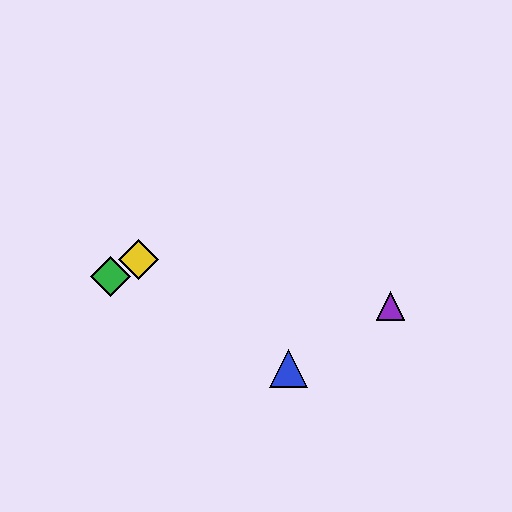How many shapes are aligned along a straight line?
3 shapes (the red diamond, the green diamond, the yellow diamond) are aligned along a straight line.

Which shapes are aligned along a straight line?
The red diamond, the green diamond, the yellow diamond are aligned along a straight line.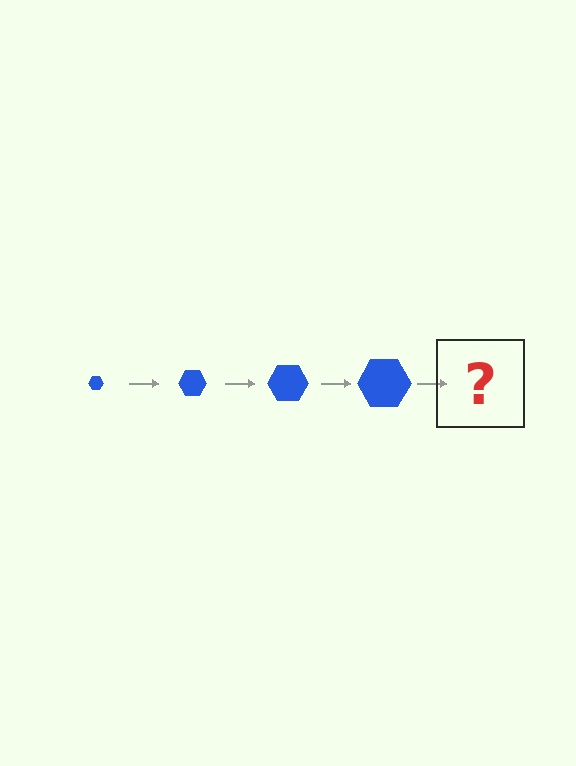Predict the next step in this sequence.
The next step is a blue hexagon, larger than the previous one.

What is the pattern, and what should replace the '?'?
The pattern is that the hexagon gets progressively larger each step. The '?' should be a blue hexagon, larger than the previous one.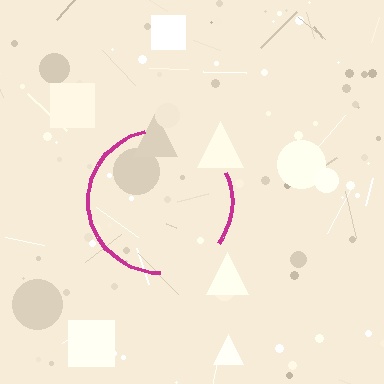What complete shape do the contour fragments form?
The contour fragments form a circle.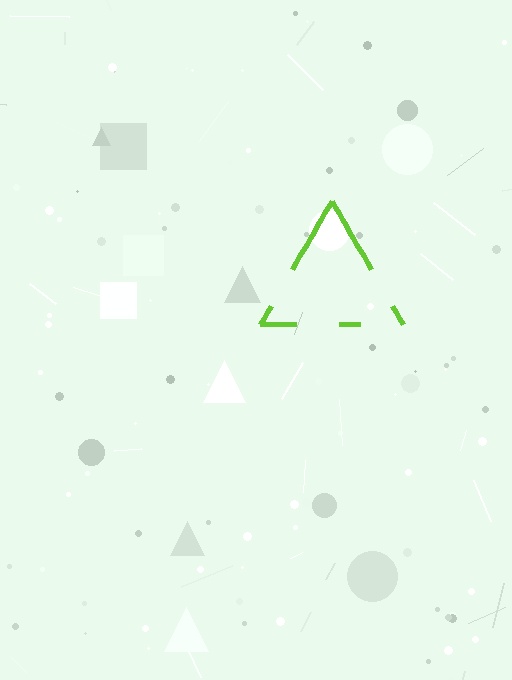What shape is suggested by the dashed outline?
The dashed outline suggests a triangle.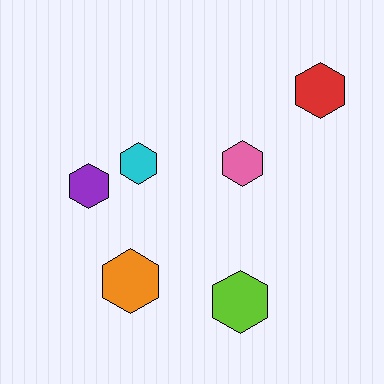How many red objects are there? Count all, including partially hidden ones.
There is 1 red object.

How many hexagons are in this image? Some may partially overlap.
There are 6 hexagons.